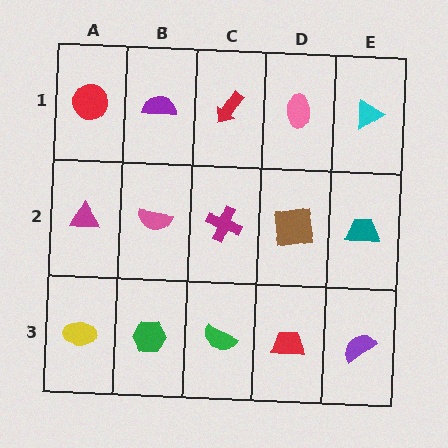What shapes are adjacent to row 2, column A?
A red circle (row 1, column A), a yellow ellipse (row 3, column A), a pink semicircle (row 2, column B).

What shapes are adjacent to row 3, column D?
A brown square (row 2, column D), a green semicircle (row 3, column C), a purple semicircle (row 3, column E).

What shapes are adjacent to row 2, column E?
A cyan triangle (row 1, column E), a purple semicircle (row 3, column E), a brown square (row 2, column D).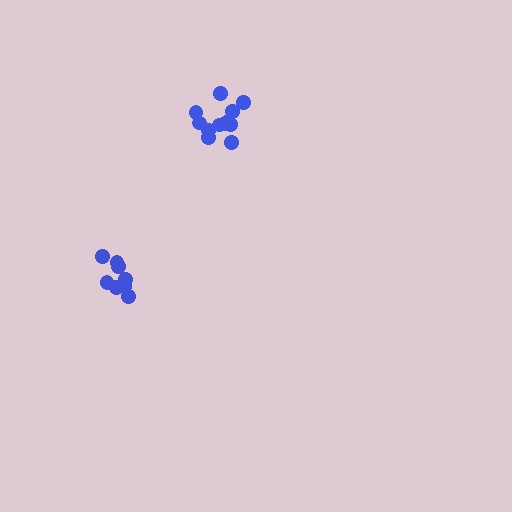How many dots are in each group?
Group 1: 8 dots, Group 2: 12 dots (20 total).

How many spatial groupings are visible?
There are 2 spatial groupings.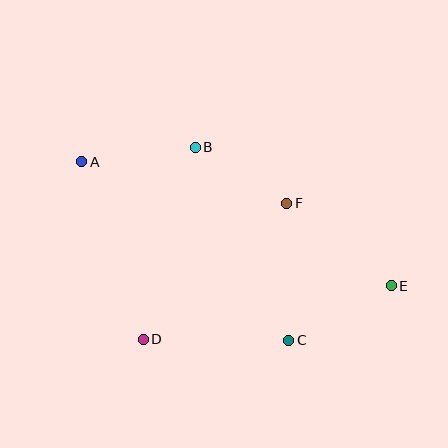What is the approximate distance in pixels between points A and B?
The distance between A and B is approximately 114 pixels.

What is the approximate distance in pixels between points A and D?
The distance between A and D is approximately 188 pixels.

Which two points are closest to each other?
Points B and F are closest to each other.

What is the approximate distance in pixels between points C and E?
The distance between C and E is approximately 116 pixels.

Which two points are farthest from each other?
Points A and E are farthest from each other.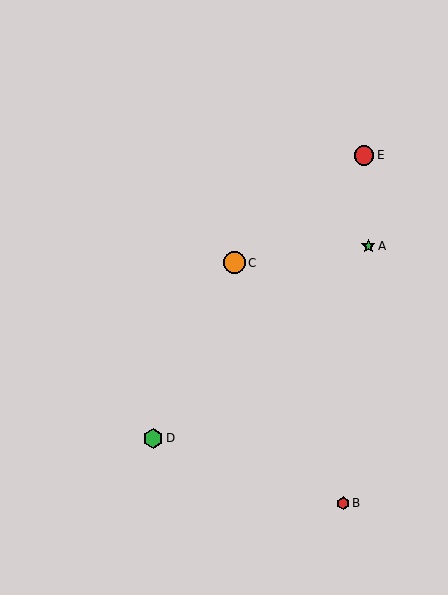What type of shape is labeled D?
Shape D is a green hexagon.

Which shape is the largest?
The orange circle (labeled C) is the largest.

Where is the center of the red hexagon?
The center of the red hexagon is at (343, 503).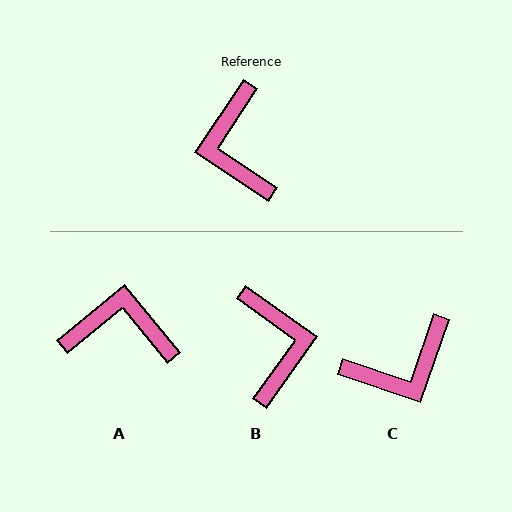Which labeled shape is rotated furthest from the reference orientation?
B, about 178 degrees away.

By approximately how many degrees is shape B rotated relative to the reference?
Approximately 178 degrees counter-clockwise.